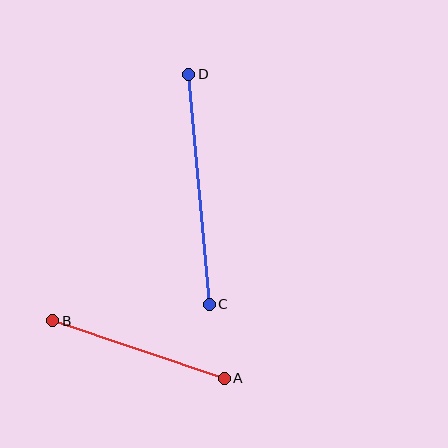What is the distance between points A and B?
The distance is approximately 181 pixels.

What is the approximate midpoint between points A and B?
The midpoint is at approximately (138, 349) pixels.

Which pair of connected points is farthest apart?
Points C and D are farthest apart.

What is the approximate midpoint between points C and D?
The midpoint is at approximately (199, 189) pixels.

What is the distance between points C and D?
The distance is approximately 231 pixels.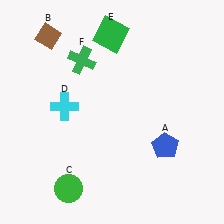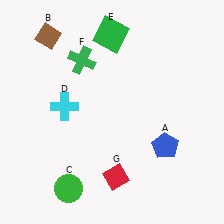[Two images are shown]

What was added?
A red diamond (G) was added in Image 2.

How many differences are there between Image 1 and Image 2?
There is 1 difference between the two images.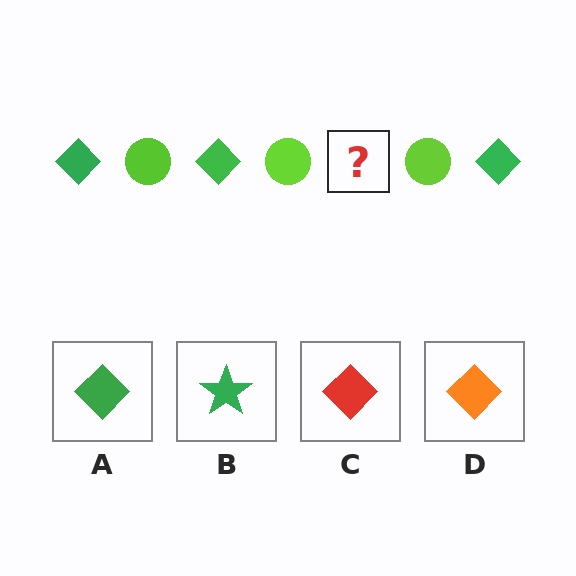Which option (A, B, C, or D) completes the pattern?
A.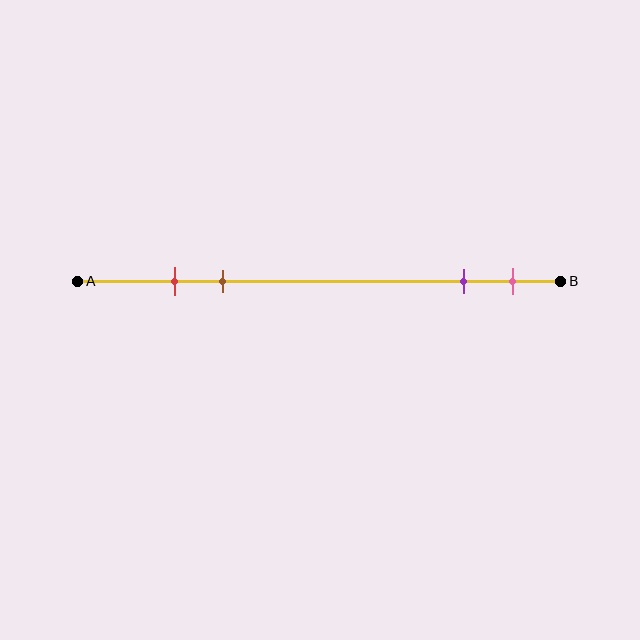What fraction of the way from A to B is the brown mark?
The brown mark is approximately 30% (0.3) of the way from A to B.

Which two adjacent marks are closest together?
The red and brown marks are the closest adjacent pair.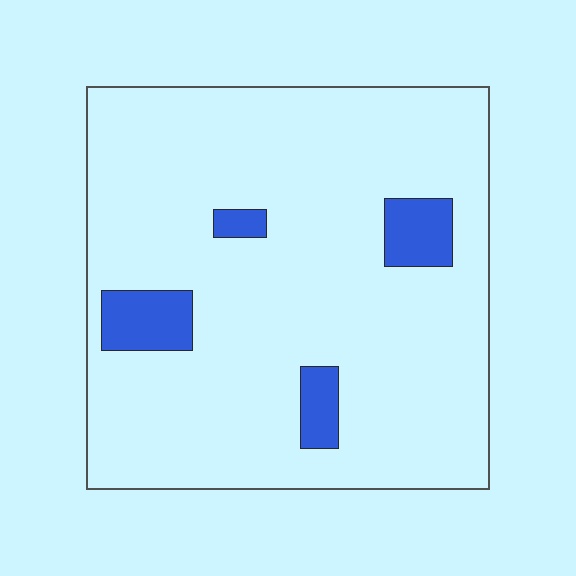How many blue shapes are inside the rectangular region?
4.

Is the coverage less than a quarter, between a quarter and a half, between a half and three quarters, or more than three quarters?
Less than a quarter.